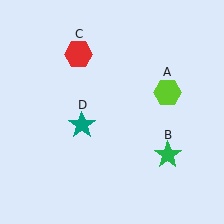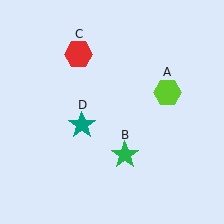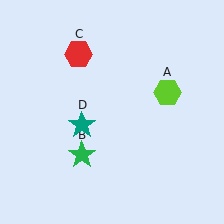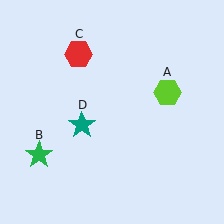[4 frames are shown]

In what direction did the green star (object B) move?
The green star (object B) moved left.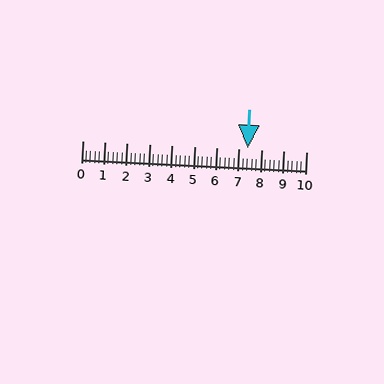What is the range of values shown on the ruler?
The ruler shows values from 0 to 10.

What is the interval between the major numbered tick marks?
The major tick marks are spaced 1 units apart.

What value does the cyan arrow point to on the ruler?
The cyan arrow points to approximately 7.4.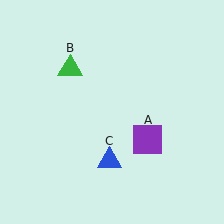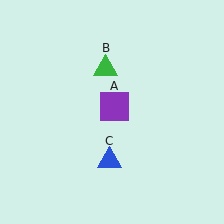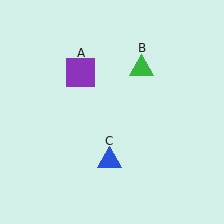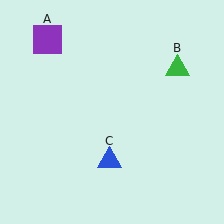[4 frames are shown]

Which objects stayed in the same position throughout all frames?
Blue triangle (object C) remained stationary.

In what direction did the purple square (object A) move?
The purple square (object A) moved up and to the left.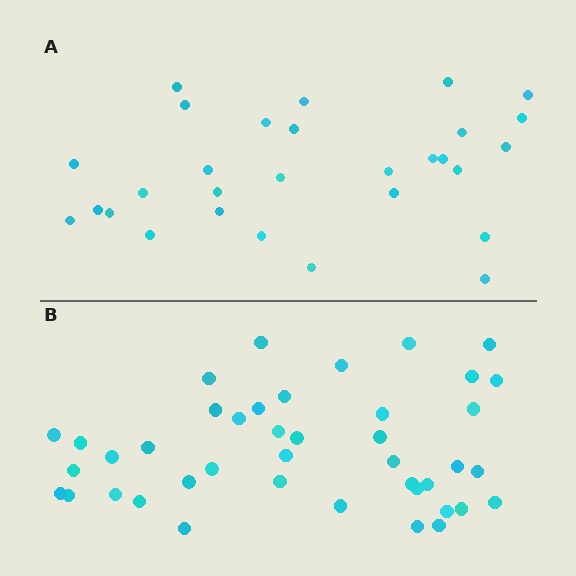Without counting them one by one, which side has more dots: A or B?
Region B (the bottom region) has more dots.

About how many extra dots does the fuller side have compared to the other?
Region B has approximately 15 more dots than region A.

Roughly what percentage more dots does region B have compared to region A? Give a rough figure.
About 45% more.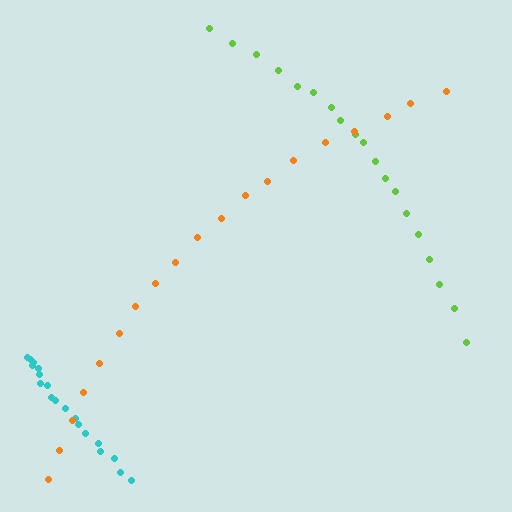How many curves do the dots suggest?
There are 3 distinct paths.